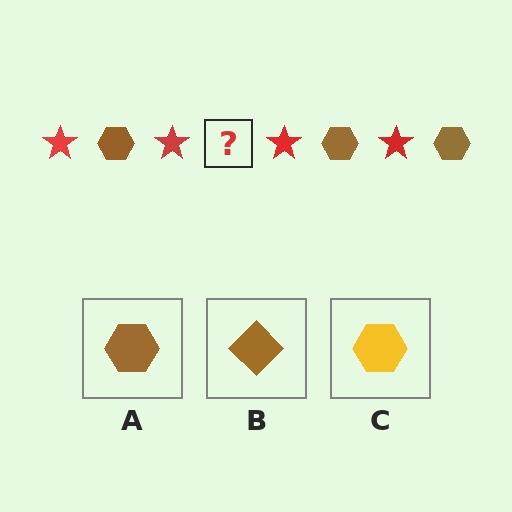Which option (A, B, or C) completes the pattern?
A.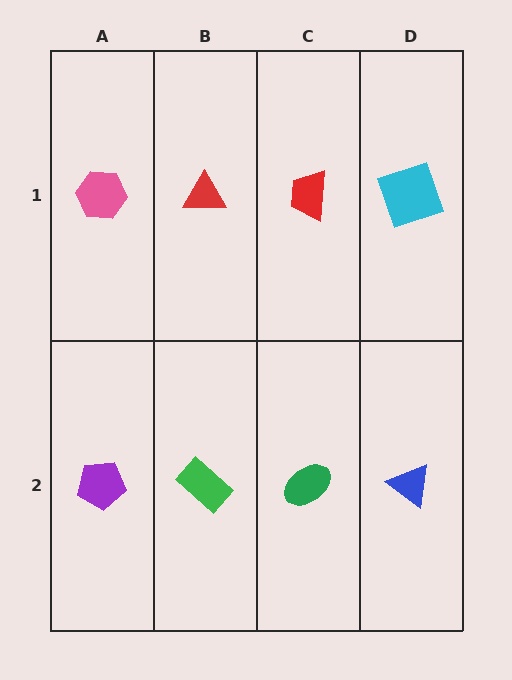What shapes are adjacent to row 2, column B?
A red triangle (row 1, column B), a purple pentagon (row 2, column A), a green ellipse (row 2, column C).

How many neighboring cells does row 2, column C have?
3.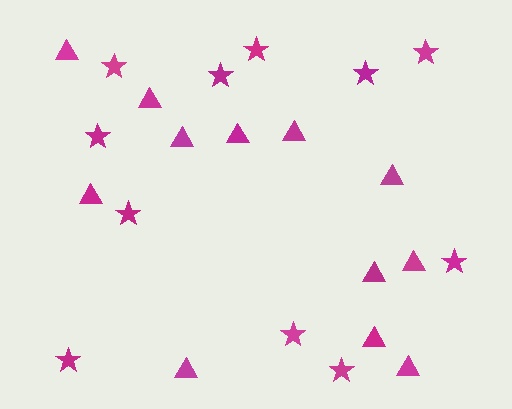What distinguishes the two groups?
There are 2 groups: one group of triangles (12) and one group of stars (11).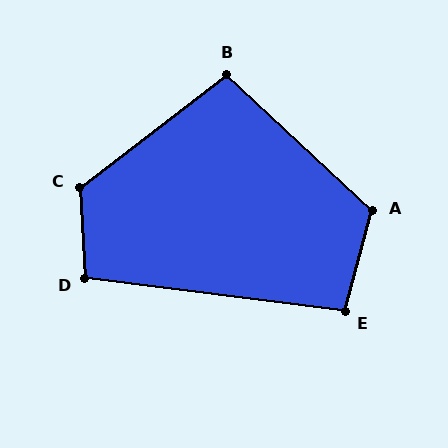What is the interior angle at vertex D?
Approximately 101 degrees (obtuse).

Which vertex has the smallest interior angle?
E, at approximately 98 degrees.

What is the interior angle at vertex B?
Approximately 100 degrees (obtuse).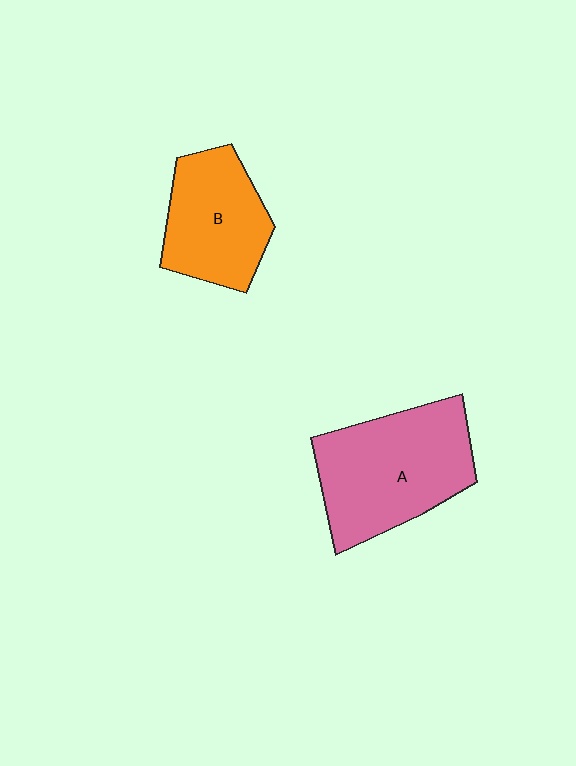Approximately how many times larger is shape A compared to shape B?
Approximately 1.4 times.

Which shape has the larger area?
Shape A (pink).